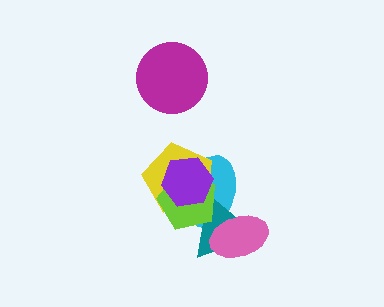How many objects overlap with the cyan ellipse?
5 objects overlap with the cyan ellipse.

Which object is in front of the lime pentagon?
The purple hexagon is in front of the lime pentagon.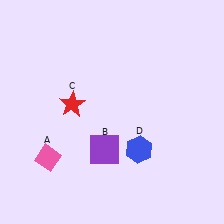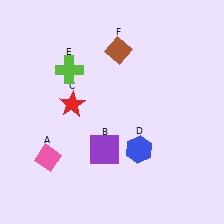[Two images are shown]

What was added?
A lime cross (E), a brown diamond (F) were added in Image 2.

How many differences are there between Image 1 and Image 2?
There are 2 differences between the two images.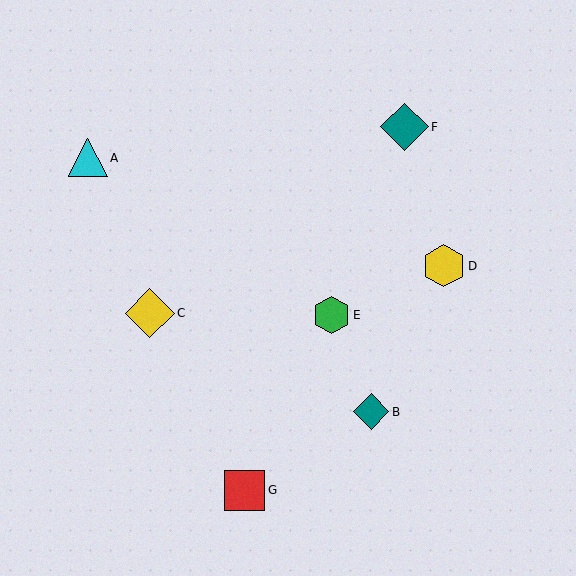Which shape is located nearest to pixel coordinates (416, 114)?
The teal diamond (labeled F) at (404, 127) is nearest to that location.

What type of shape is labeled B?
Shape B is a teal diamond.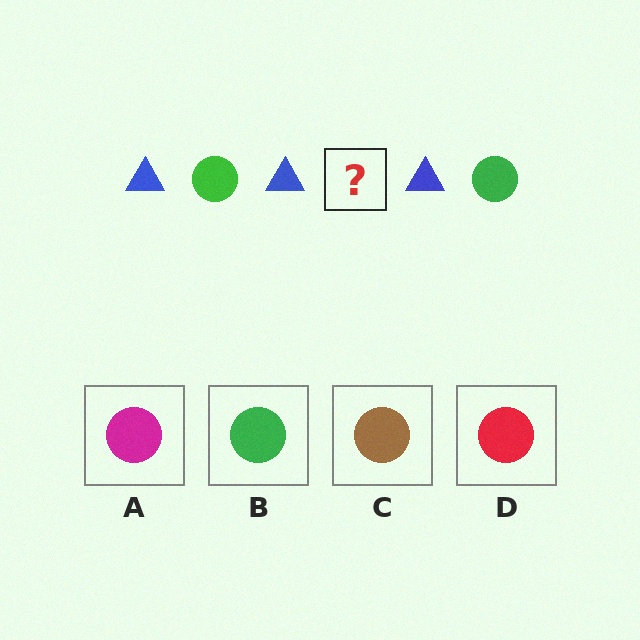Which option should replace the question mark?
Option B.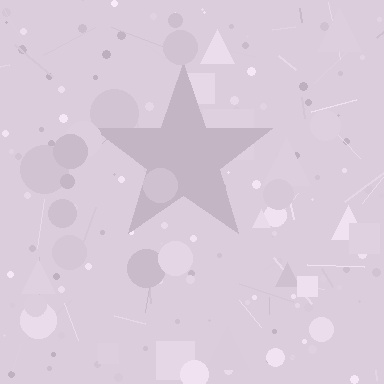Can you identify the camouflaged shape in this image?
The camouflaged shape is a star.